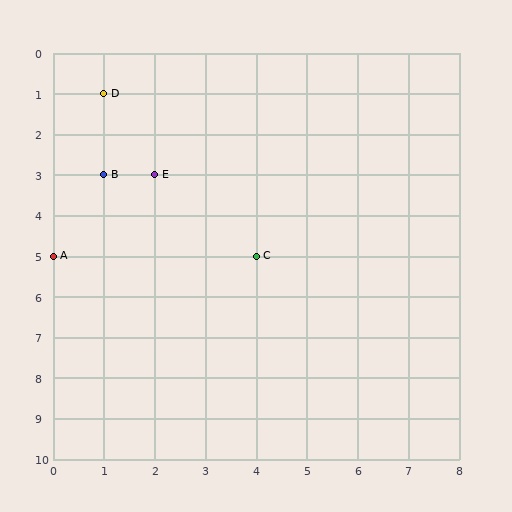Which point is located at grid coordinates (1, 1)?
Point D is at (1, 1).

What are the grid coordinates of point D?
Point D is at grid coordinates (1, 1).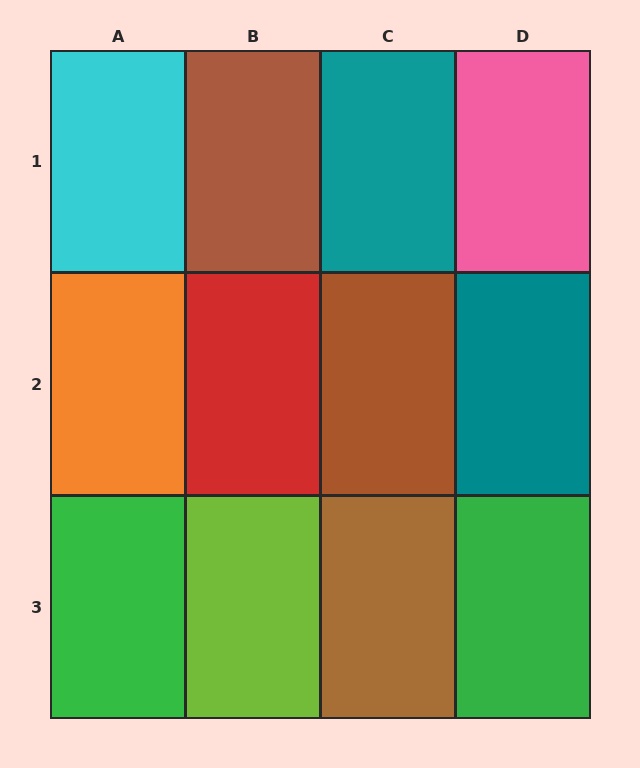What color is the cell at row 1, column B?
Brown.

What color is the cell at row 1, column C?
Teal.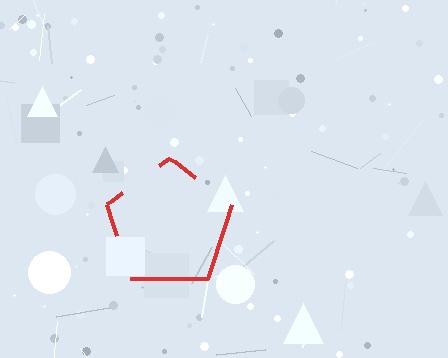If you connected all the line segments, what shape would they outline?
They would outline a pentagon.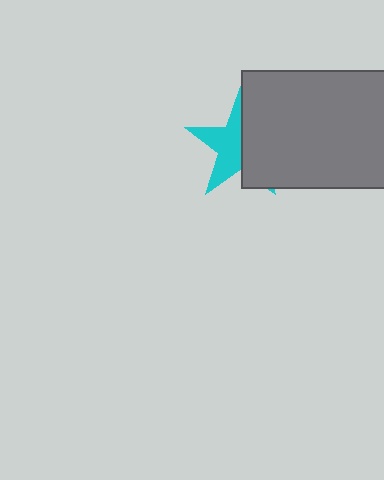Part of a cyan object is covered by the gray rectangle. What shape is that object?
It is a star.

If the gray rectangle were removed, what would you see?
You would see the complete cyan star.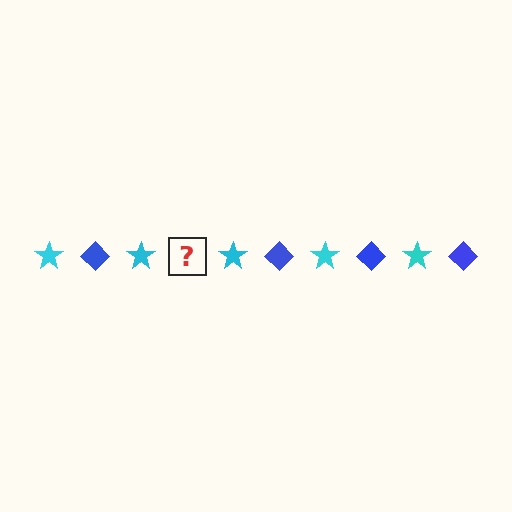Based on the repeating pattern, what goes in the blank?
The blank should be a blue diamond.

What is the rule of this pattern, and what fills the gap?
The rule is that the pattern alternates between cyan star and blue diamond. The gap should be filled with a blue diamond.